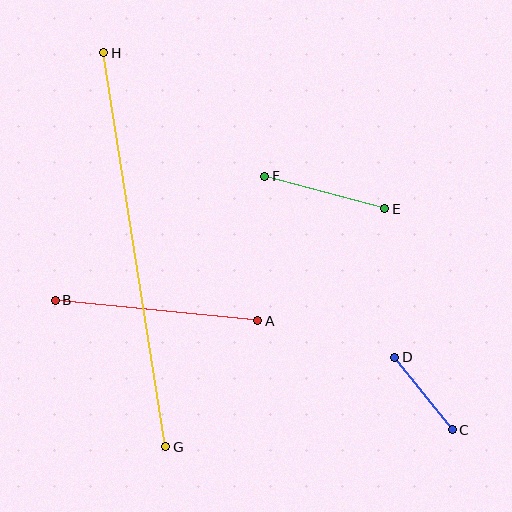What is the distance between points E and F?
The distance is approximately 124 pixels.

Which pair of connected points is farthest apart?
Points G and H are farthest apart.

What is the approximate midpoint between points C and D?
The midpoint is at approximately (423, 394) pixels.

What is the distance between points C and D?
The distance is approximately 93 pixels.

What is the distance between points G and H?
The distance is approximately 399 pixels.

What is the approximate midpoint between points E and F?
The midpoint is at approximately (325, 192) pixels.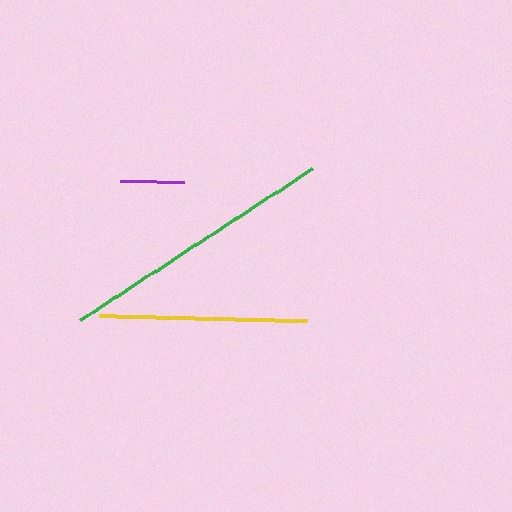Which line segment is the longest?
The green line is the longest at approximately 277 pixels.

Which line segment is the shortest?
The purple line is the shortest at approximately 63 pixels.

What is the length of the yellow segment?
The yellow segment is approximately 208 pixels long.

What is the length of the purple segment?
The purple segment is approximately 63 pixels long.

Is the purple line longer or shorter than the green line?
The green line is longer than the purple line.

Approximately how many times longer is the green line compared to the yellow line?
The green line is approximately 1.3 times the length of the yellow line.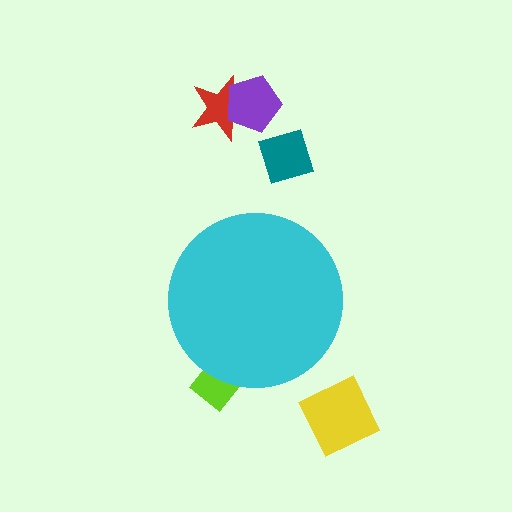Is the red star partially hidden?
No, the red star is fully visible.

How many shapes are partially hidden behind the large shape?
1 shape is partially hidden.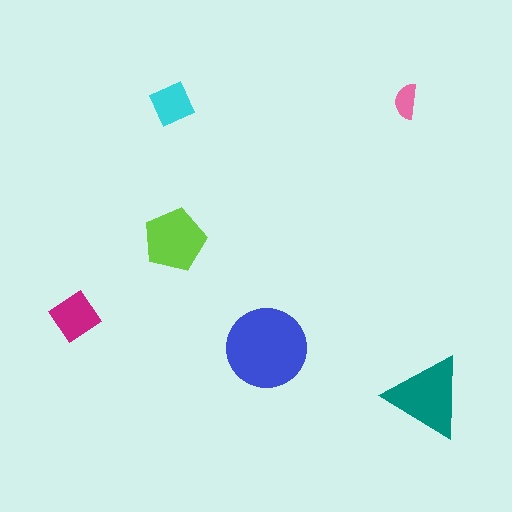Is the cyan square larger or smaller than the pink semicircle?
Larger.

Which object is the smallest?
The pink semicircle.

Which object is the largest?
The blue circle.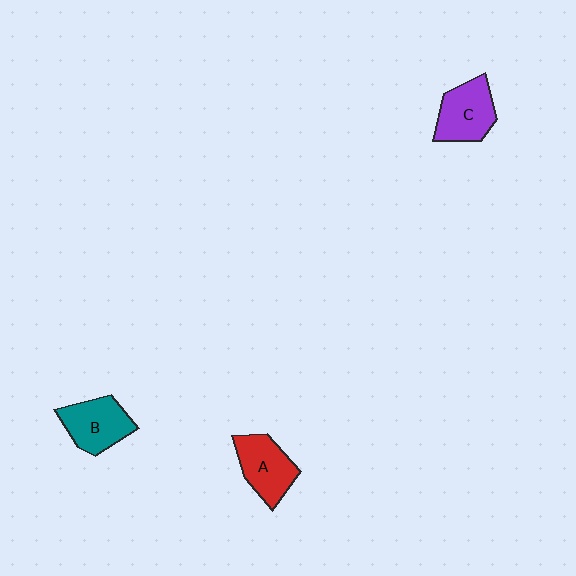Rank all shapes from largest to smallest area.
From largest to smallest: C (purple), B (teal), A (red).